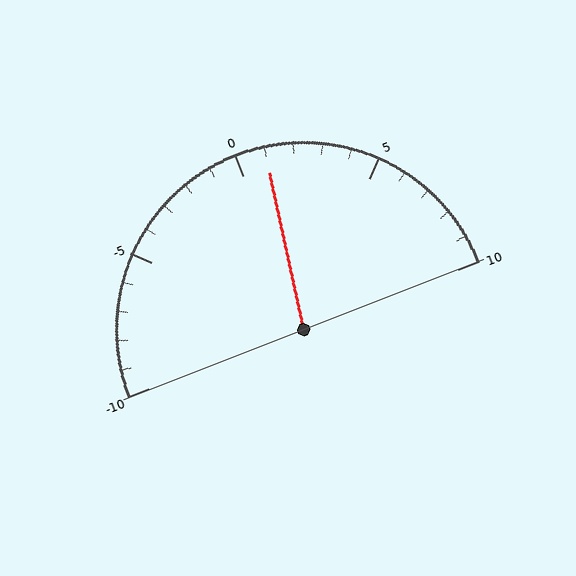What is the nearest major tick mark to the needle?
The nearest major tick mark is 0.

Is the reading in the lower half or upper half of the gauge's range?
The reading is in the upper half of the range (-10 to 10).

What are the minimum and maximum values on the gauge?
The gauge ranges from -10 to 10.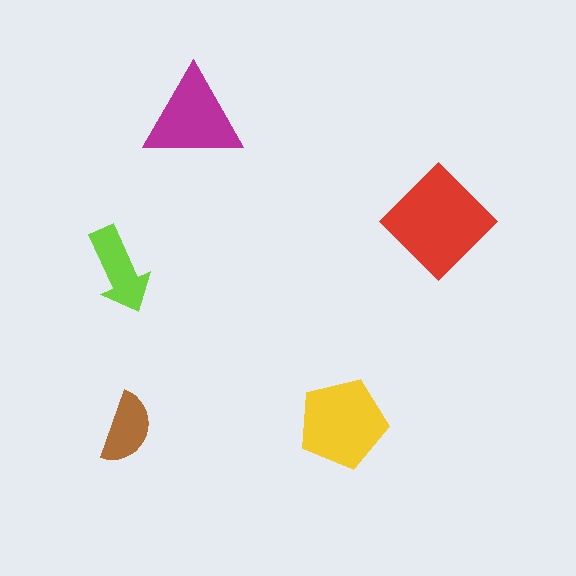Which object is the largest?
The red diamond.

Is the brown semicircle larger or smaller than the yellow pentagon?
Smaller.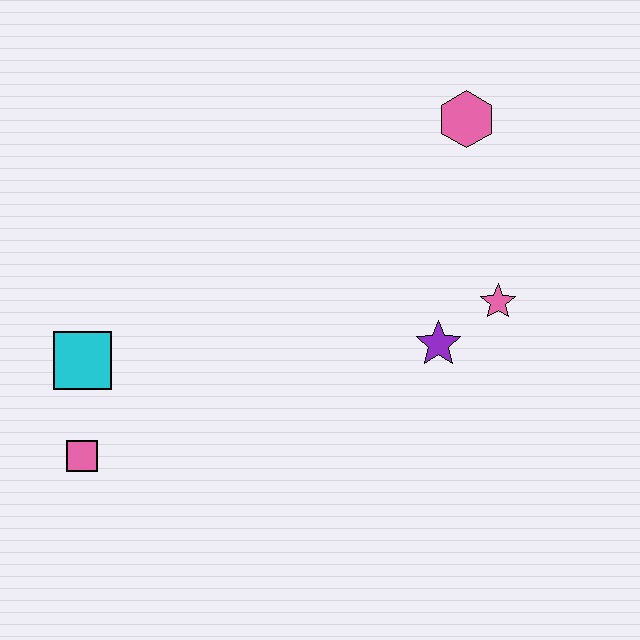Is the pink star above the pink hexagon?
No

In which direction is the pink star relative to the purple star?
The pink star is to the right of the purple star.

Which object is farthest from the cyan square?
The pink hexagon is farthest from the cyan square.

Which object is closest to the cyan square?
The pink square is closest to the cyan square.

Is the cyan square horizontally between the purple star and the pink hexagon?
No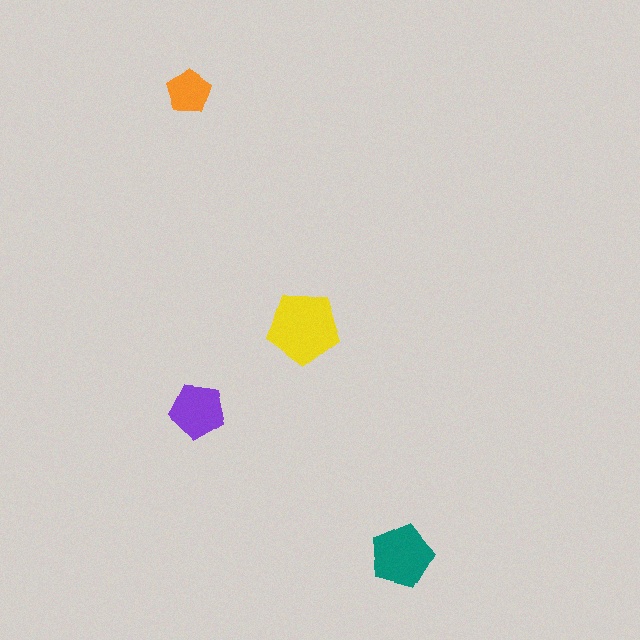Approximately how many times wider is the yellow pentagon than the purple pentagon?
About 1.5 times wider.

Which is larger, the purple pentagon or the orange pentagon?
The purple one.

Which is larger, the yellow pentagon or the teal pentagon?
The yellow one.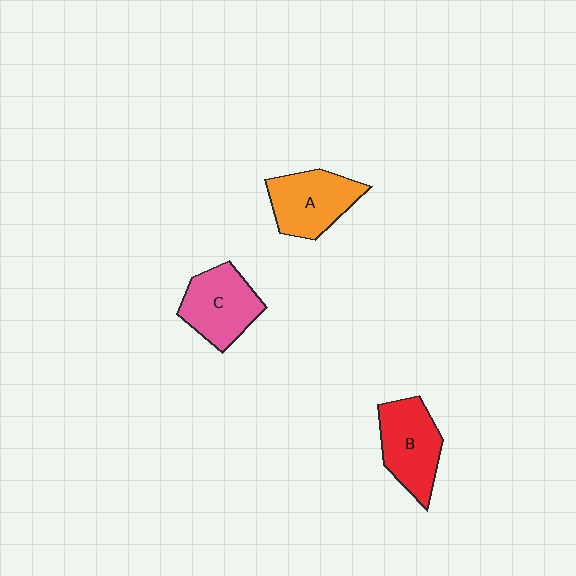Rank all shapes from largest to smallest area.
From largest to smallest: A (orange), B (red), C (pink).